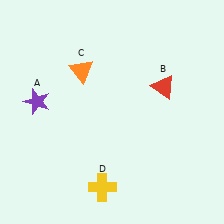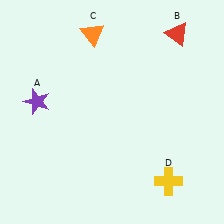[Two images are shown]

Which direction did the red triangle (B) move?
The red triangle (B) moved up.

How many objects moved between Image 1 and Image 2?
3 objects moved between the two images.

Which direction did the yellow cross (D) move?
The yellow cross (D) moved right.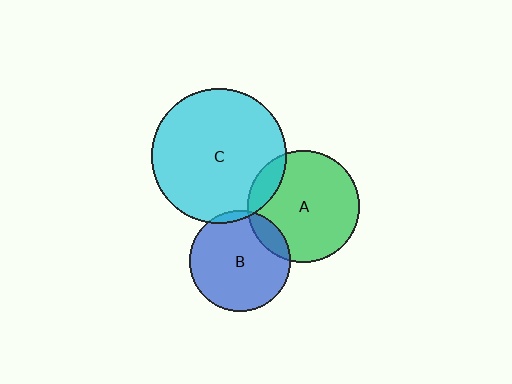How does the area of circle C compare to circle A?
Approximately 1.5 times.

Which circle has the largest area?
Circle C (cyan).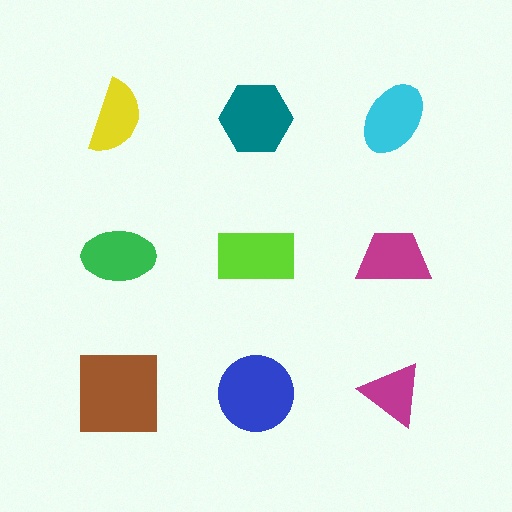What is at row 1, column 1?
A yellow semicircle.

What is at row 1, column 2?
A teal hexagon.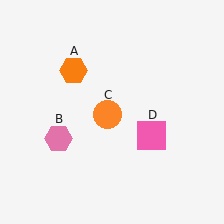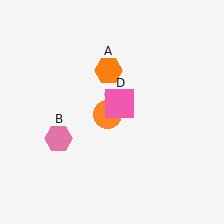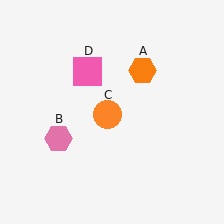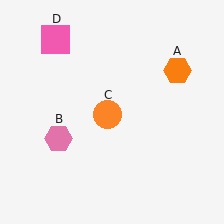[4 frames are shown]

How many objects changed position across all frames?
2 objects changed position: orange hexagon (object A), pink square (object D).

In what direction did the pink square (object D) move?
The pink square (object D) moved up and to the left.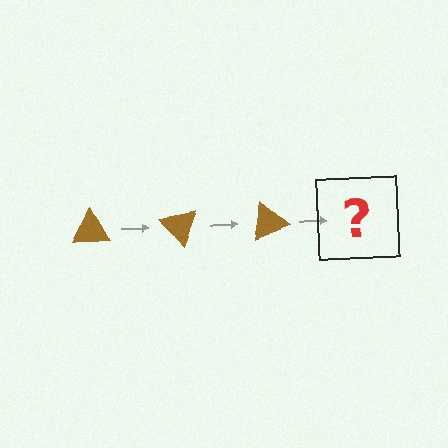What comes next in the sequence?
The next element should be a brown triangle rotated 150 degrees.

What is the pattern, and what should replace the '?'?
The pattern is that the triangle rotates 50 degrees each step. The '?' should be a brown triangle rotated 150 degrees.